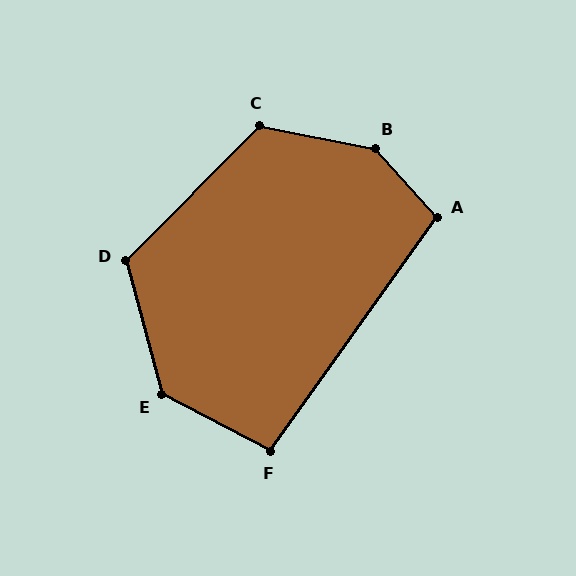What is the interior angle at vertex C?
Approximately 124 degrees (obtuse).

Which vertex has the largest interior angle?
B, at approximately 143 degrees.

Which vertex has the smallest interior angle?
F, at approximately 97 degrees.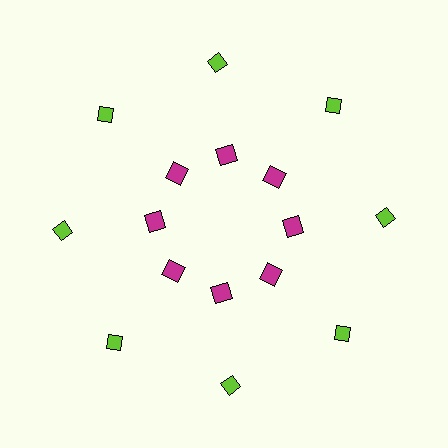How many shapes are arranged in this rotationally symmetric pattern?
There are 16 shapes, arranged in 8 groups of 2.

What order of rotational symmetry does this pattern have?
This pattern has 8-fold rotational symmetry.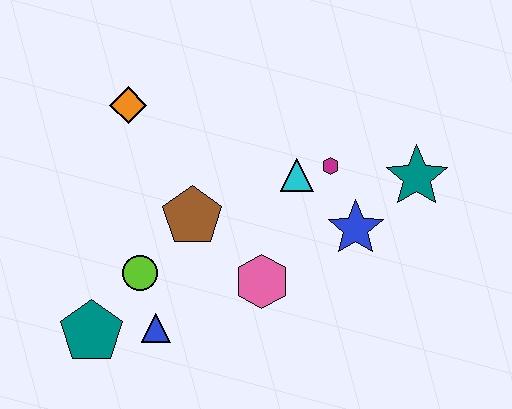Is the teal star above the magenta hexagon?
No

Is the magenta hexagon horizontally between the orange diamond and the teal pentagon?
No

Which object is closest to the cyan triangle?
The magenta hexagon is closest to the cyan triangle.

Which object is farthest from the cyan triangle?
The teal pentagon is farthest from the cyan triangle.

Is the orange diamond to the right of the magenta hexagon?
No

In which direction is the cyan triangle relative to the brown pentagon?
The cyan triangle is to the right of the brown pentagon.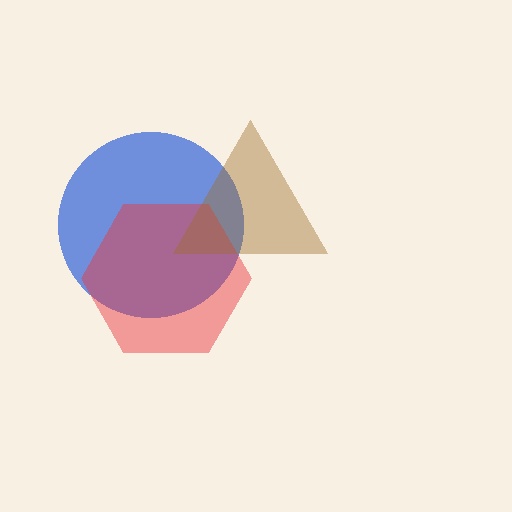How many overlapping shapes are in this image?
There are 3 overlapping shapes in the image.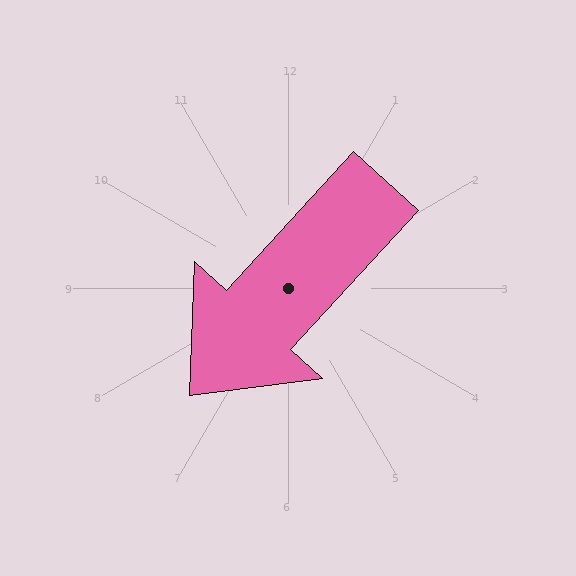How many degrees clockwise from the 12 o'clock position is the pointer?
Approximately 222 degrees.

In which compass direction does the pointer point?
Southwest.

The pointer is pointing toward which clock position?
Roughly 7 o'clock.